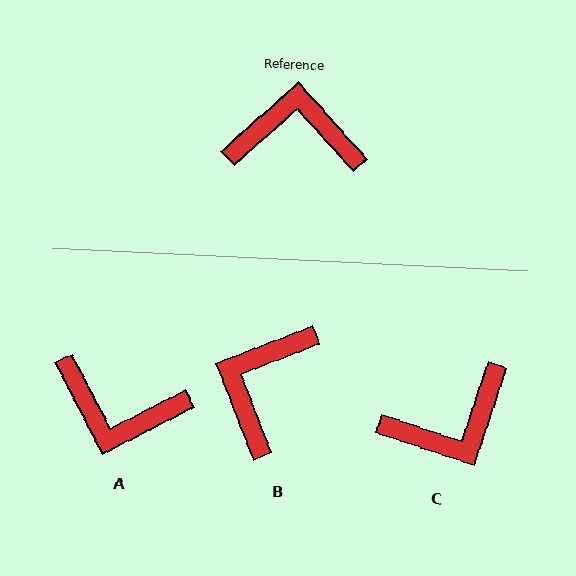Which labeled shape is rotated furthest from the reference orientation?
A, about 165 degrees away.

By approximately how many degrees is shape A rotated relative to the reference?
Approximately 165 degrees counter-clockwise.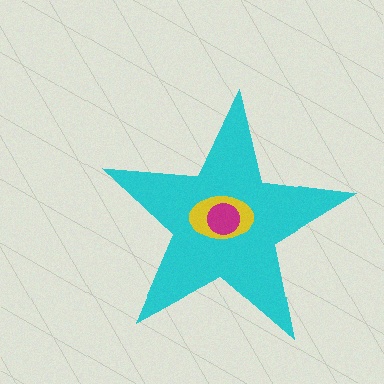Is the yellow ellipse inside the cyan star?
Yes.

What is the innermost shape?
The magenta circle.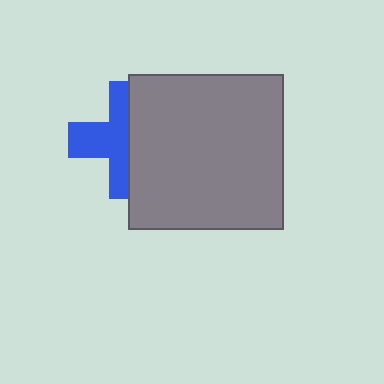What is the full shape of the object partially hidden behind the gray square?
The partially hidden object is a blue cross.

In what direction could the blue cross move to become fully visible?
The blue cross could move left. That would shift it out from behind the gray square entirely.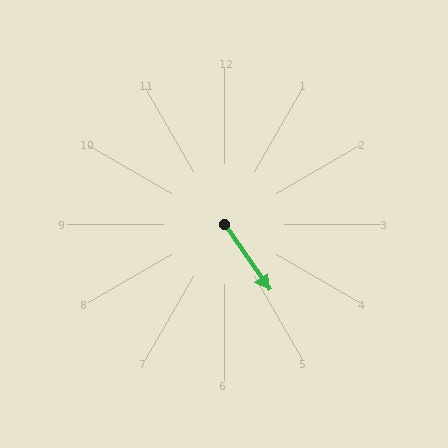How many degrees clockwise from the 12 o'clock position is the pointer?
Approximately 145 degrees.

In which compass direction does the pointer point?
Southeast.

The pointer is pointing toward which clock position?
Roughly 5 o'clock.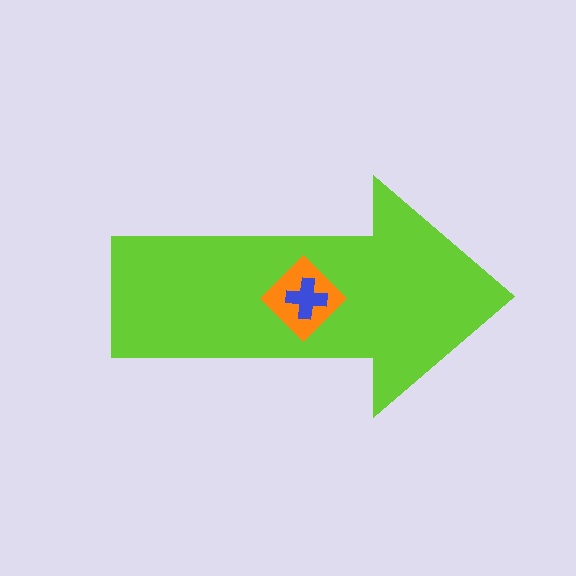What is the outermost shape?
The lime arrow.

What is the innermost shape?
The blue cross.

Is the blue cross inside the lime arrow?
Yes.